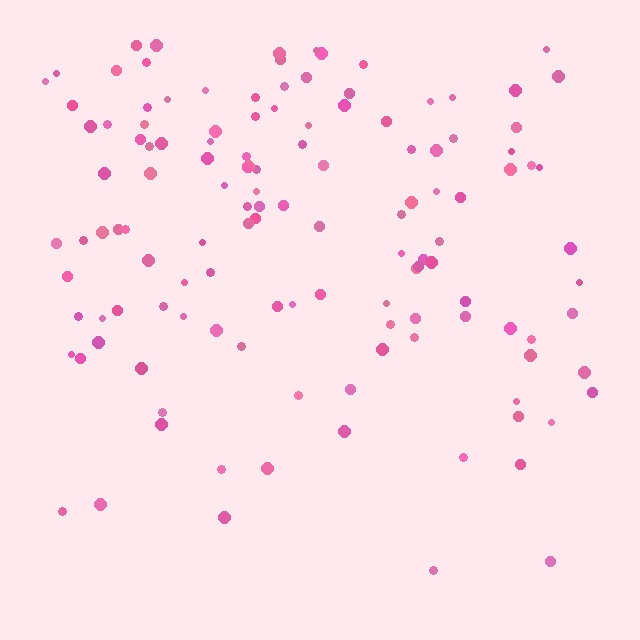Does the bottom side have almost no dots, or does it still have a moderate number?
Still a moderate number, just noticeably fewer than the top.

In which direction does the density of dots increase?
From bottom to top, with the top side densest.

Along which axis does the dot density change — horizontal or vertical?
Vertical.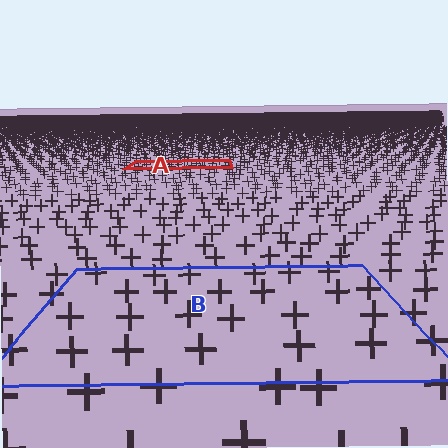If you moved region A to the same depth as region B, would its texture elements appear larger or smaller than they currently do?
They would appear larger. At a closer depth, the same texture elements are projected at a bigger on-screen size.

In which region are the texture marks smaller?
The texture marks are smaller in region A, because it is farther away.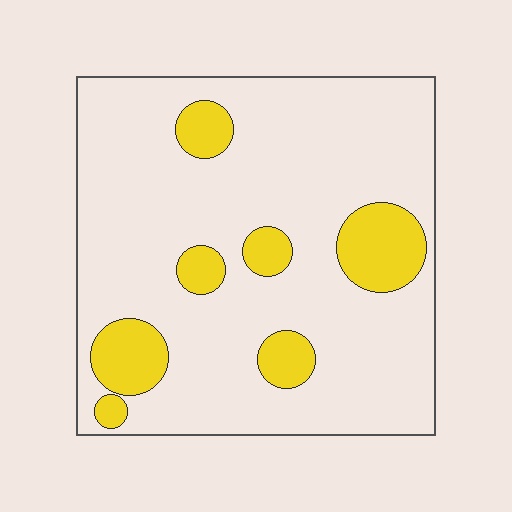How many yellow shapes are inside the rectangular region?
7.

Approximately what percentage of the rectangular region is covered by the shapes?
Approximately 15%.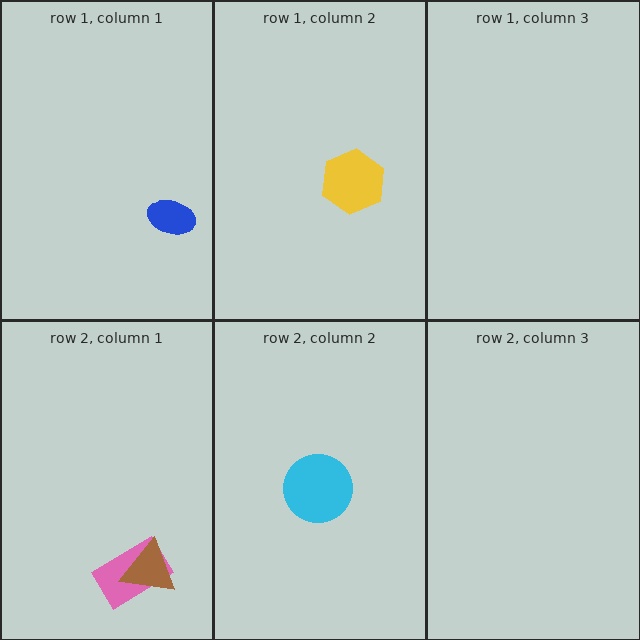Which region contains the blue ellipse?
The row 1, column 1 region.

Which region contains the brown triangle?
The row 2, column 1 region.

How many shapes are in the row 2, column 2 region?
1.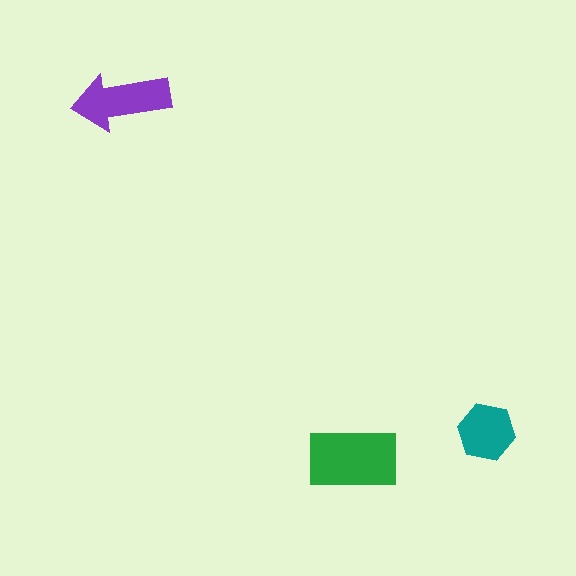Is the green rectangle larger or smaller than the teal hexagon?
Larger.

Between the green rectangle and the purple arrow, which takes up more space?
The green rectangle.